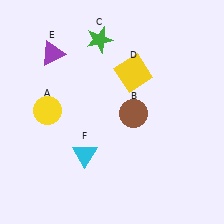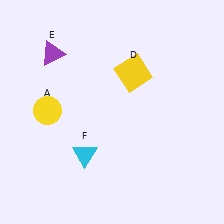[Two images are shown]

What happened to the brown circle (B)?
The brown circle (B) was removed in Image 2. It was in the bottom-right area of Image 1.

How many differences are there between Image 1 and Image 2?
There are 2 differences between the two images.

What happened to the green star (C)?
The green star (C) was removed in Image 2. It was in the top-left area of Image 1.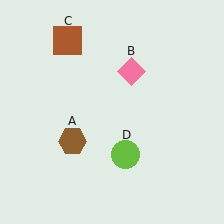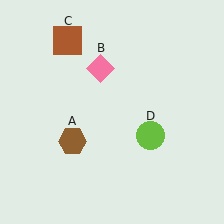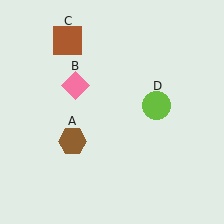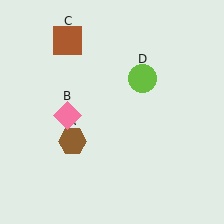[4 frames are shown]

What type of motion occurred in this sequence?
The pink diamond (object B), lime circle (object D) rotated counterclockwise around the center of the scene.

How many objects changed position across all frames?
2 objects changed position: pink diamond (object B), lime circle (object D).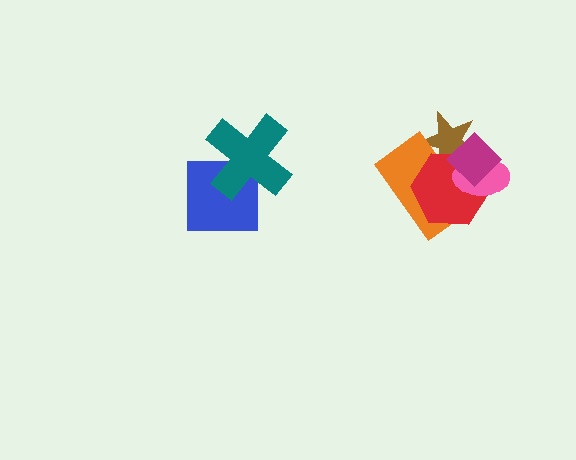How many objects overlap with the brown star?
4 objects overlap with the brown star.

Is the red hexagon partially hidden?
Yes, it is partially covered by another shape.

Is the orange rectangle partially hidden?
Yes, it is partially covered by another shape.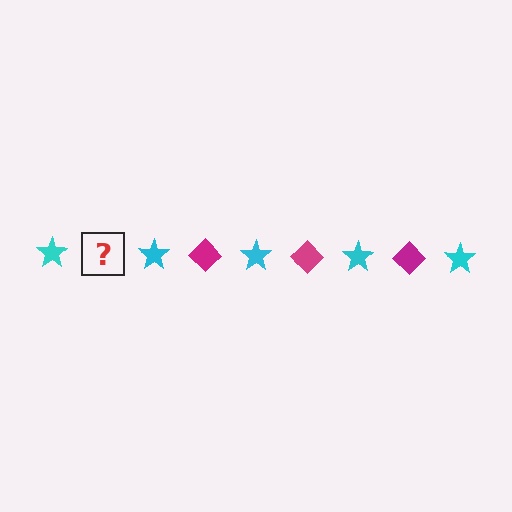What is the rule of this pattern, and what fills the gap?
The rule is that the pattern alternates between cyan star and magenta diamond. The gap should be filled with a magenta diamond.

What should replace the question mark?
The question mark should be replaced with a magenta diamond.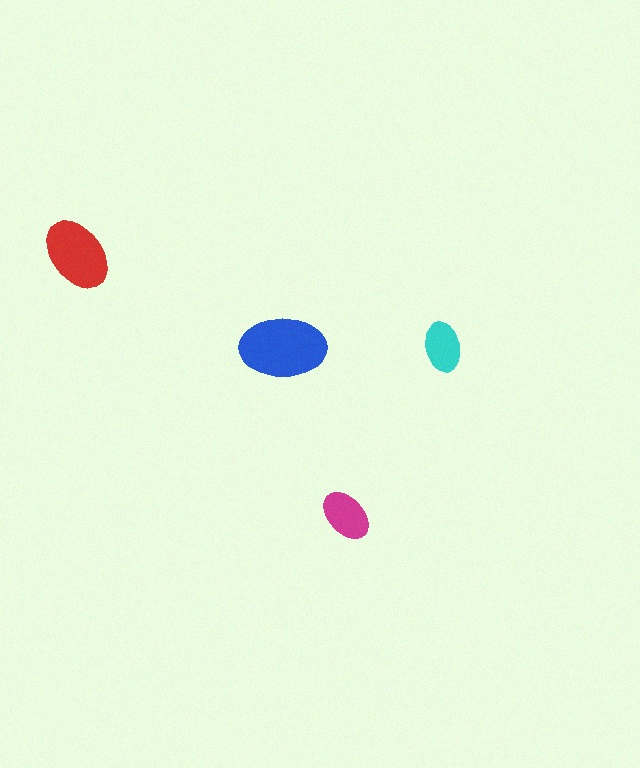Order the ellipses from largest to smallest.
the blue one, the red one, the magenta one, the cyan one.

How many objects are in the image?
There are 4 objects in the image.